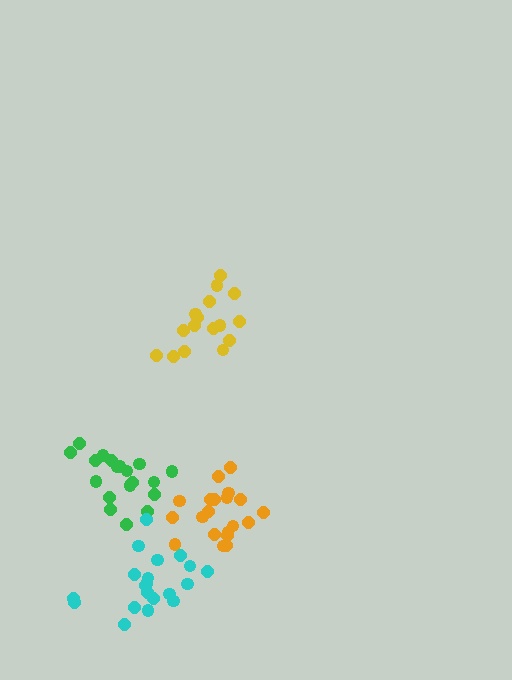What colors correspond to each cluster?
The clusters are colored: green, orange, yellow, cyan.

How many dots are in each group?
Group 1: 19 dots, Group 2: 20 dots, Group 3: 16 dots, Group 4: 20 dots (75 total).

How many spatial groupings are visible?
There are 4 spatial groupings.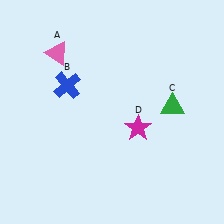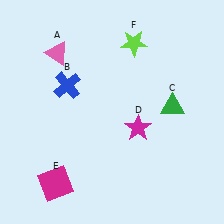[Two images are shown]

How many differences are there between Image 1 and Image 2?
There are 2 differences between the two images.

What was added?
A magenta square (E), a lime star (F) were added in Image 2.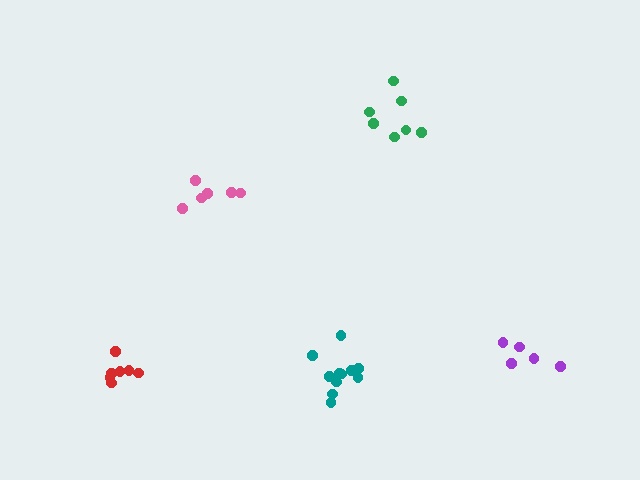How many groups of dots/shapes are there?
There are 5 groups.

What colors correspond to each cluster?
The clusters are colored: pink, teal, purple, green, red.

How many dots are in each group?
Group 1: 6 dots, Group 2: 11 dots, Group 3: 5 dots, Group 4: 7 dots, Group 5: 7 dots (36 total).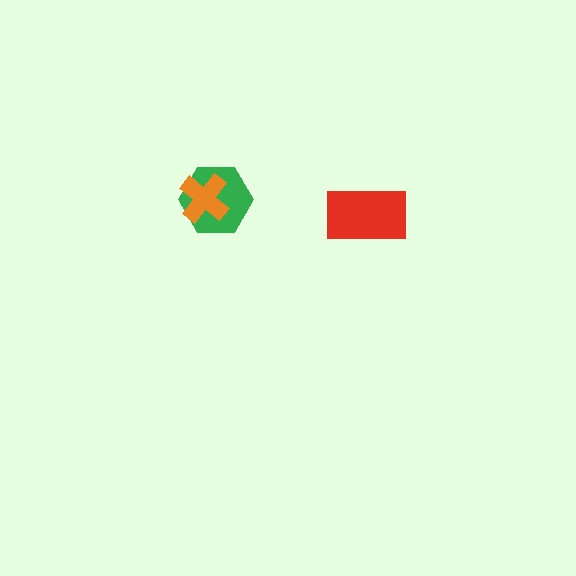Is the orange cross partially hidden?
No, no other shape covers it.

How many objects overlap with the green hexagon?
1 object overlaps with the green hexagon.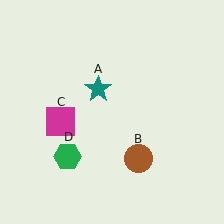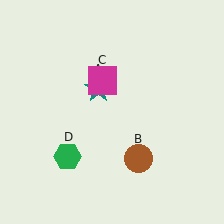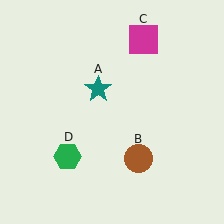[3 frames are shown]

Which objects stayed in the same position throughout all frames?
Teal star (object A) and brown circle (object B) and green hexagon (object D) remained stationary.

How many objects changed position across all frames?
1 object changed position: magenta square (object C).